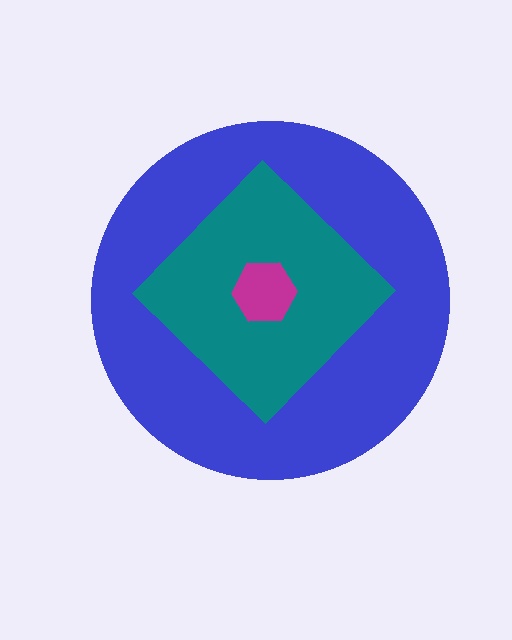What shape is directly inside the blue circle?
The teal diamond.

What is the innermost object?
The magenta hexagon.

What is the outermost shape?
The blue circle.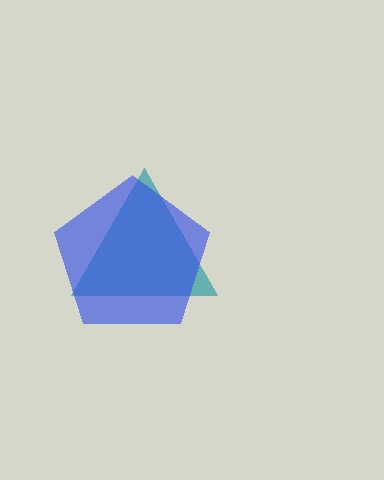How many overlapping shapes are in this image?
There are 2 overlapping shapes in the image.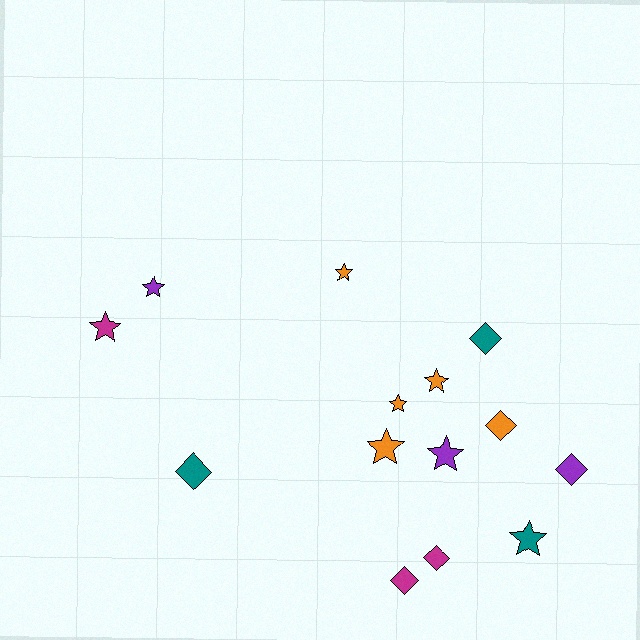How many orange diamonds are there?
There is 1 orange diamond.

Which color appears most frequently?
Orange, with 5 objects.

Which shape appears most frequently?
Star, with 8 objects.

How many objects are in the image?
There are 14 objects.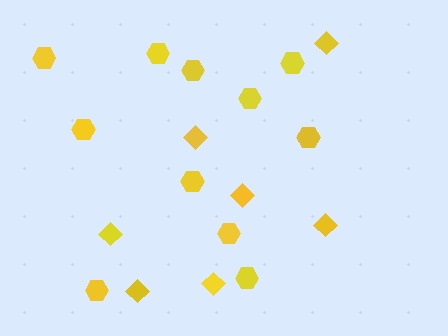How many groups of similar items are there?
There are 2 groups: one group of diamonds (7) and one group of hexagons (11).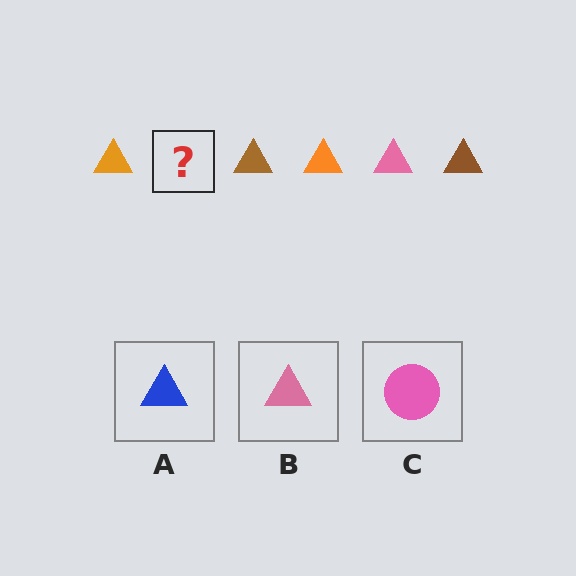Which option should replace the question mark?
Option B.